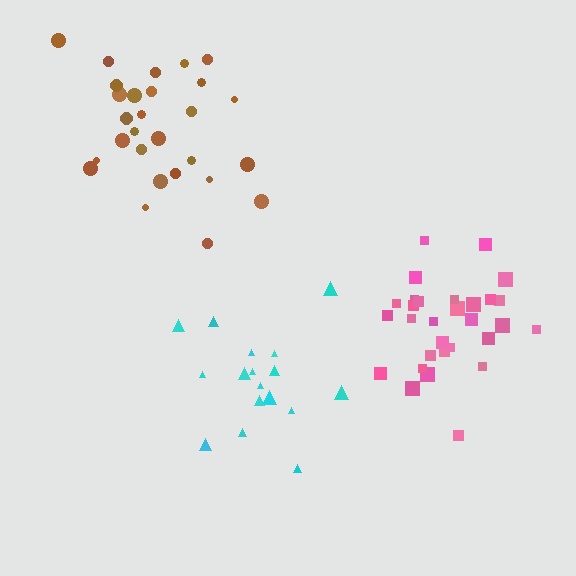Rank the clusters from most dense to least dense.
pink, brown, cyan.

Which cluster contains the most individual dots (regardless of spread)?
Pink (30).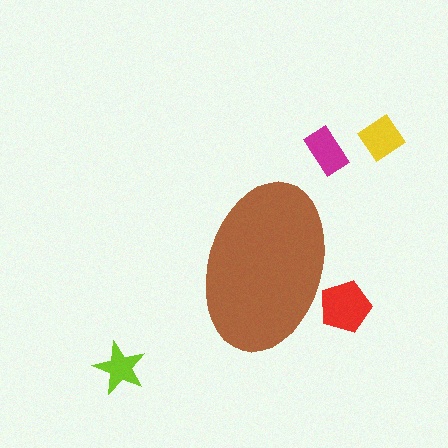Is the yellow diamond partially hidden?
No, the yellow diamond is fully visible.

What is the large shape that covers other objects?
A brown ellipse.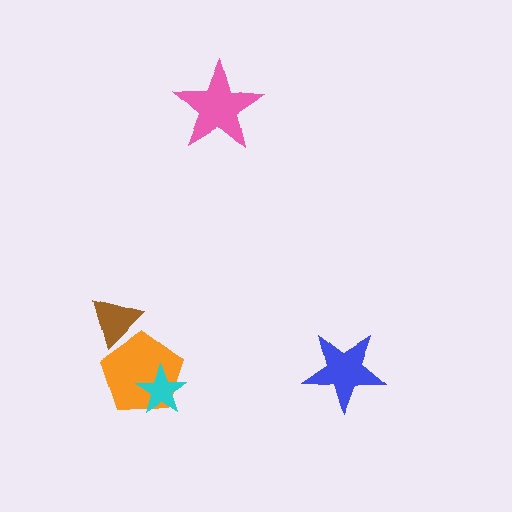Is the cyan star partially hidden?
No, no other shape covers it.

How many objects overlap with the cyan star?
1 object overlaps with the cyan star.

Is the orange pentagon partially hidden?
Yes, it is partially covered by another shape.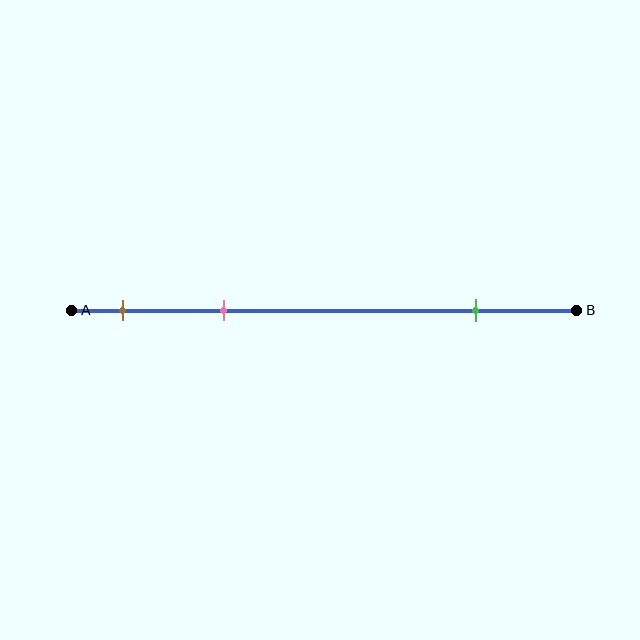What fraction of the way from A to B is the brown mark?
The brown mark is approximately 10% (0.1) of the way from A to B.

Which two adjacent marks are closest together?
The brown and pink marks are the closest adjacent pair.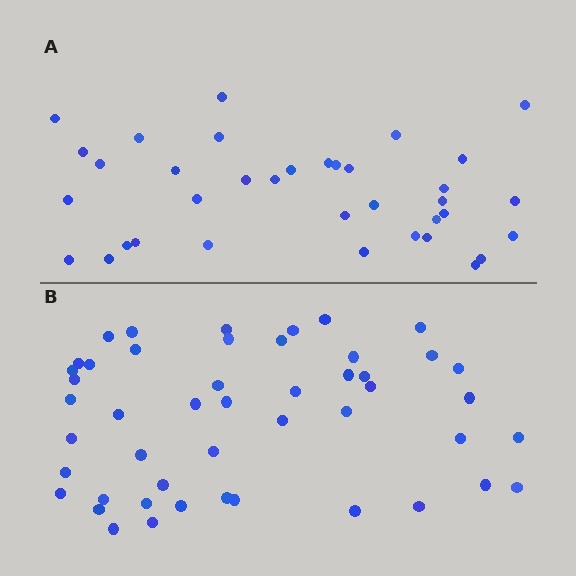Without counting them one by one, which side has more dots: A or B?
Region B (the bottom region) has more dots.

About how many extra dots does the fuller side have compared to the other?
Region B has roughly 12 or so more dots than region A.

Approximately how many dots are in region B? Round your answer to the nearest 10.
About 50 dots. (The exact count is 48, which rounds to 50.)